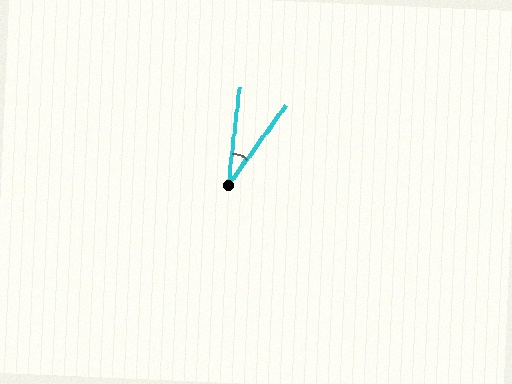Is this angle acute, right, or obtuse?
It is acute.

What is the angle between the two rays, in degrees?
Approximately 29 degrees.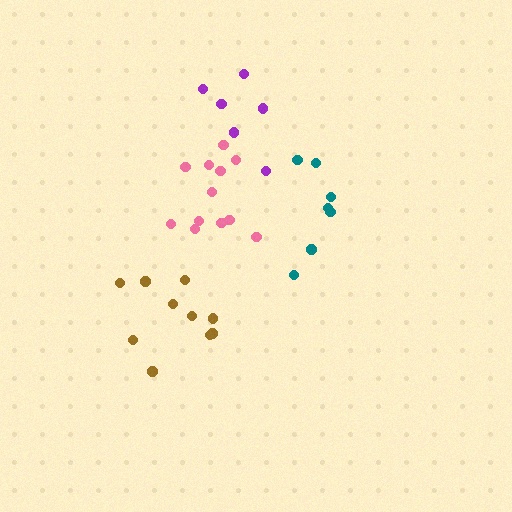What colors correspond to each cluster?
The clusters are colored: teal, purple, pink, brown.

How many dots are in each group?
Group 1: 7 dots, Group 2: 6 dots, Group 3: 12 dots, Group 4: 10 dots (35 total).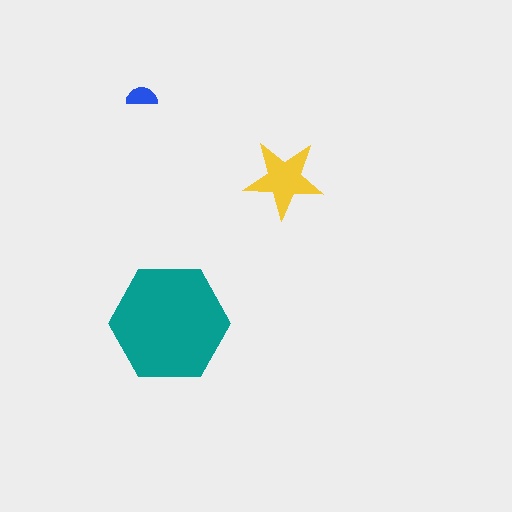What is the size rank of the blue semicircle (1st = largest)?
3rd.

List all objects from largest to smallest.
The teal hexagon, the yellow star, the blue semicircle.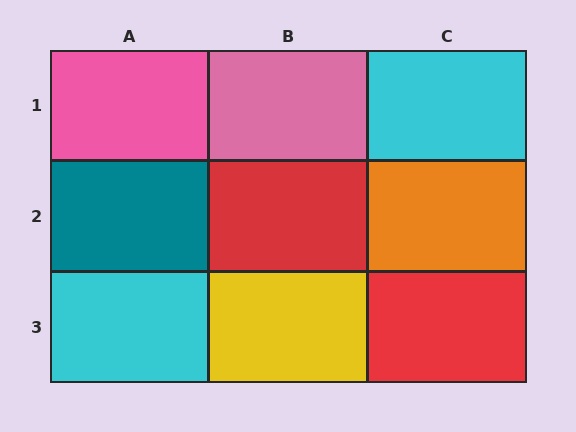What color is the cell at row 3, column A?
Cyan.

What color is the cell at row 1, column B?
Pink.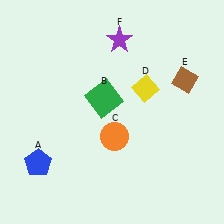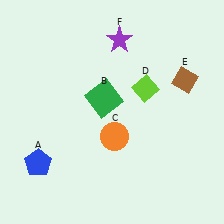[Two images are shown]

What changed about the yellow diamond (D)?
In Image 1, D is yellow. In Image 2, it changed to lime.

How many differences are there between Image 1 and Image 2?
There is 1 difference between the two images.